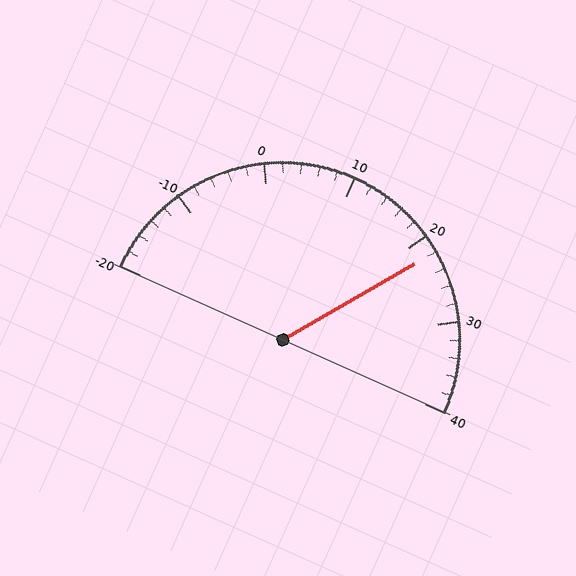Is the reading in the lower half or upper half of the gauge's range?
The reading is in the upper half of the range (-20 to 40).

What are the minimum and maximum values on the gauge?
The gauge ranges from -20 to 40.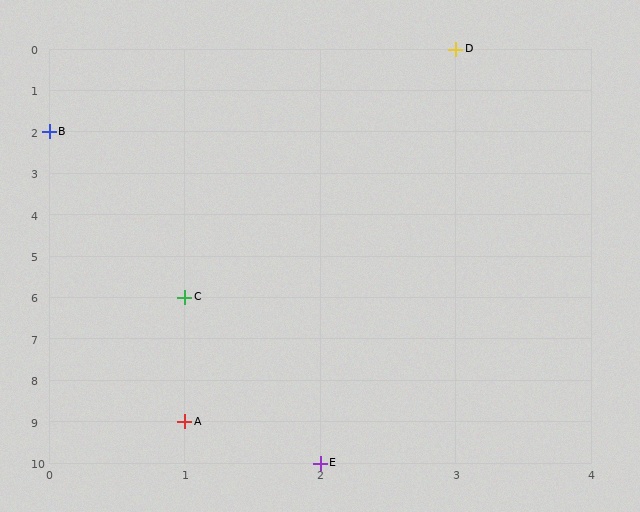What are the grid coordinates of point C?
Point C is at grid coordinates (1, 6).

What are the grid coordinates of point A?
Point A is at grid coordinates (1, 9).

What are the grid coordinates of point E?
Point E is at grid coordinates (2, 10).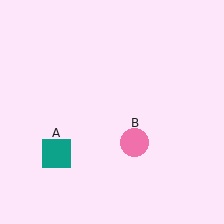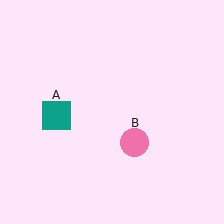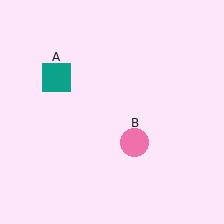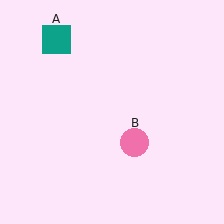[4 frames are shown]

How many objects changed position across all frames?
1 object changed position: teal square (object A).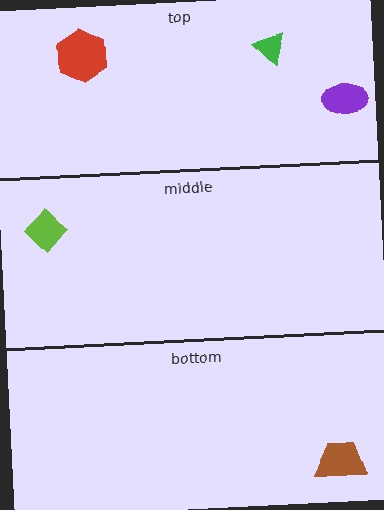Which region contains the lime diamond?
The middle region.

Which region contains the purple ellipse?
The top region.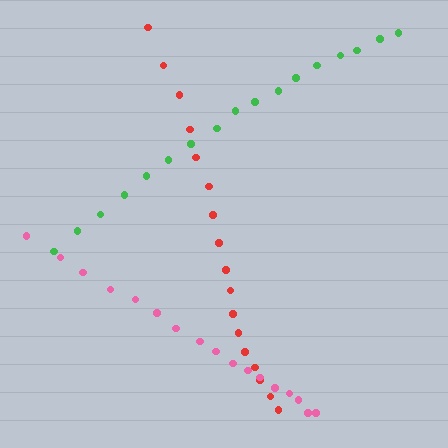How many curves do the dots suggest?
There are 3 distinct paths.